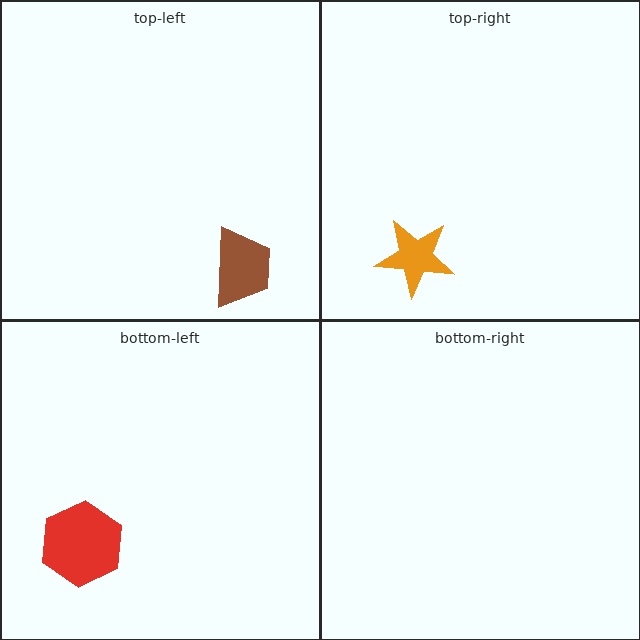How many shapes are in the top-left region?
1.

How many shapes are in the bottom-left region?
1.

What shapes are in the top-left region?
The brown trapezoid.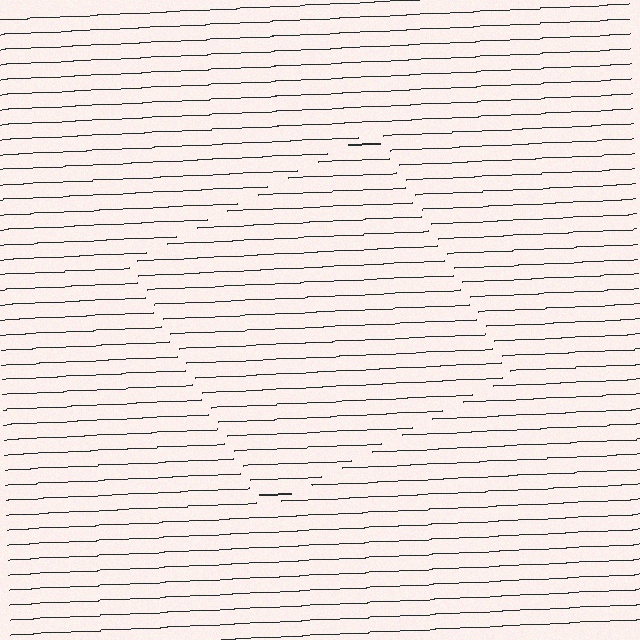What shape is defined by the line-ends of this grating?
An illusory square. The interior of the shape contains the same grating, shifted by half a period — the contour is defined by the phase discontinuity where line-ends from the inner and outer gratings abut.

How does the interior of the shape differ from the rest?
The interior of the shape contains the same grating, shifted by half a period — the contour is defined by the phase discontinuity where line-ends from the inner and outer gratings abut.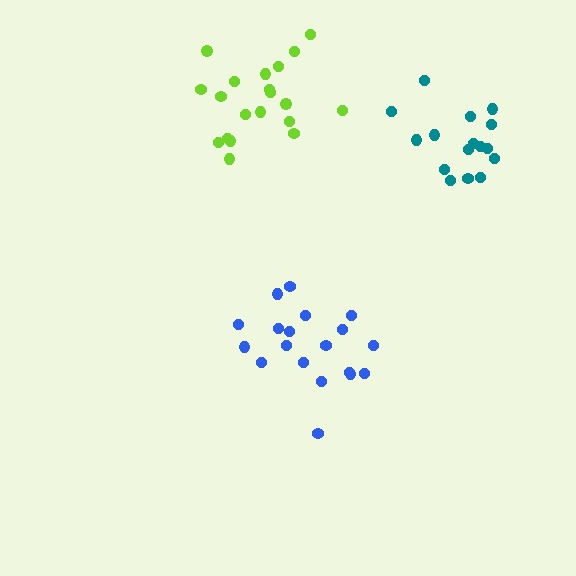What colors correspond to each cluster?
The clusters are colored: blue, lime, teal.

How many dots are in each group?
Group 1: 19 dots, Group 2: 20 dots, Group 3: 16 dots (55 total).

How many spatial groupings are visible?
There are 3 spatial groupings.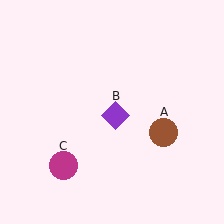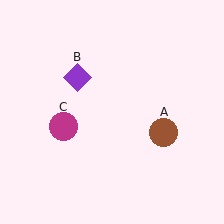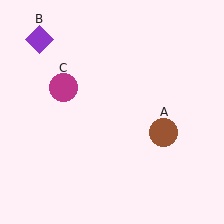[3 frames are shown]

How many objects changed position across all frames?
2 objects changed position: purple diamond (object B), magenta circle (object C).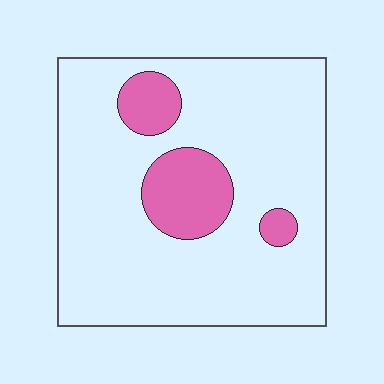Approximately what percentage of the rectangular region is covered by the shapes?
Approximately 15%.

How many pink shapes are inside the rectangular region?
3.